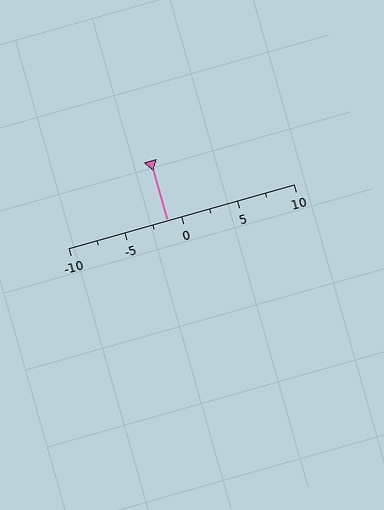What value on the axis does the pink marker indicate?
The marker indicates approximately -1.2.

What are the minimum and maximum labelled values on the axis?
The axis runs from -10 to 10.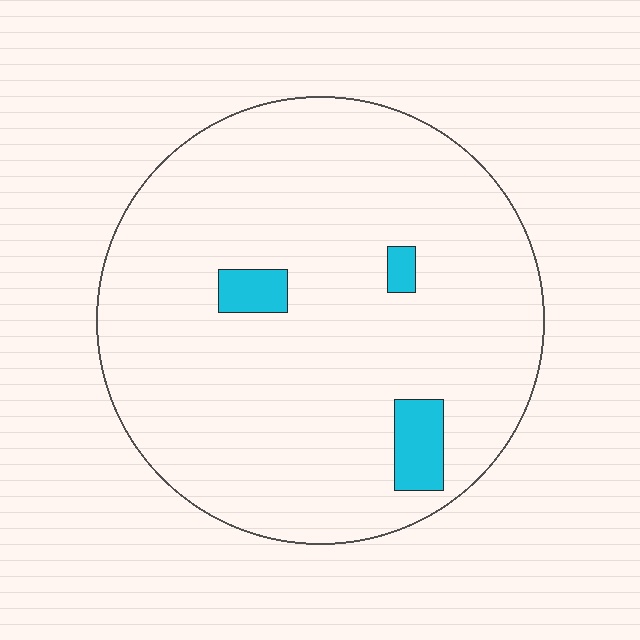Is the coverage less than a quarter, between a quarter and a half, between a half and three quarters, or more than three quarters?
Less than a quarter.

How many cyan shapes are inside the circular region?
3.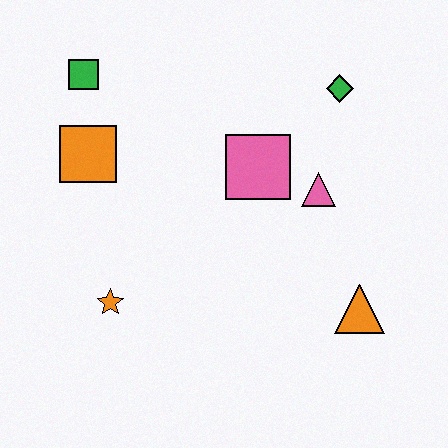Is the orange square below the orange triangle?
No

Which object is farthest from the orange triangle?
The green square is farthest from the orange triangle.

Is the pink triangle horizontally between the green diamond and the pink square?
Yes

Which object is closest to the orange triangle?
The pink triangle is closest to the orange triangle.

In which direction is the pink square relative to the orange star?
The pink square is to the right of the orange star.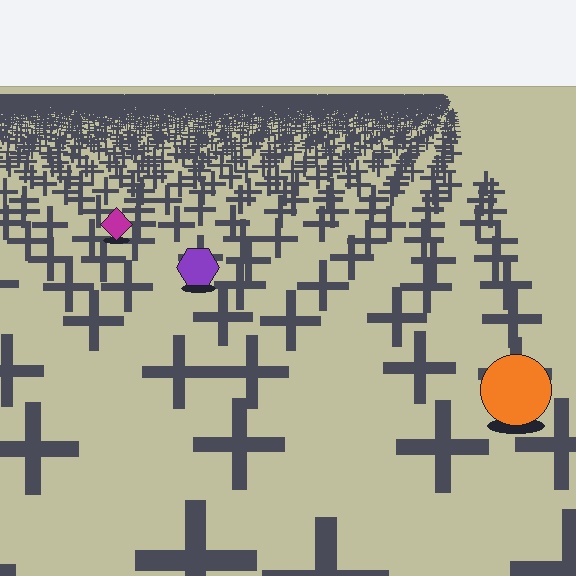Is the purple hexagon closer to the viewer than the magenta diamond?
Yes. The purple hexagon is closer — you can tell from the texture gradient: the ground texture is coarser near it.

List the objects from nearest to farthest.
From nearest to farthest: the orange circle, the purple hexagon, the magenta diamond.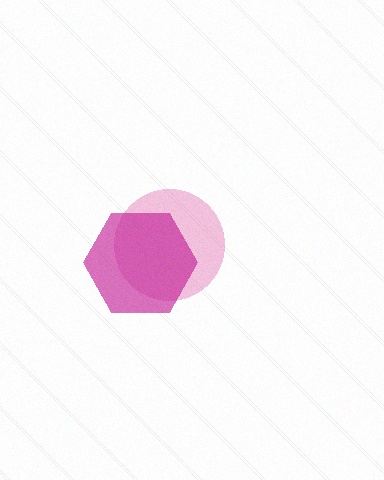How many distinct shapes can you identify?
There are 2 distinct shapes: a pink circle, a magenta hexagon.